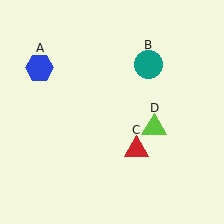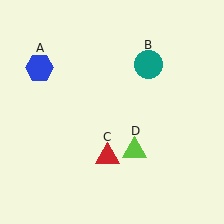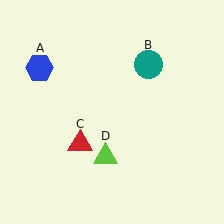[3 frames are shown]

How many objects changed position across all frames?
2 objects changed position: red triangle (object C), lime triangle (object D).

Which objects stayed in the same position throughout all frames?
Blue hexagon (object A) and teal circle (object B) remained stationary.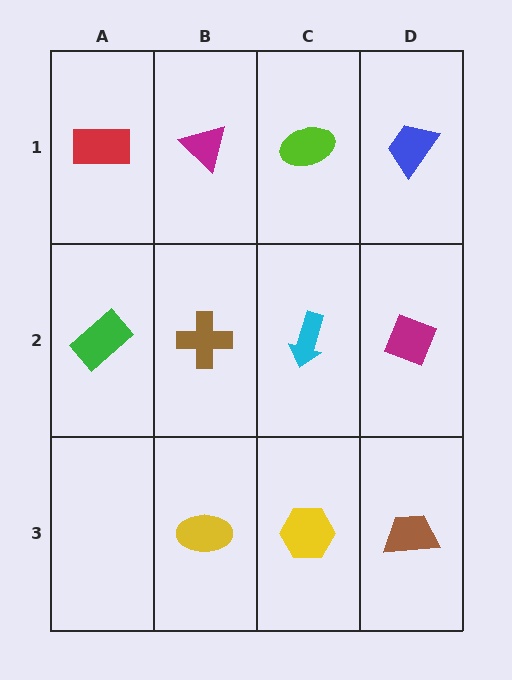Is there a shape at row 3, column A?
No, that cell is empty.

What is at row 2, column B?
A brown cross.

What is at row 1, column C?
A lime ellipse.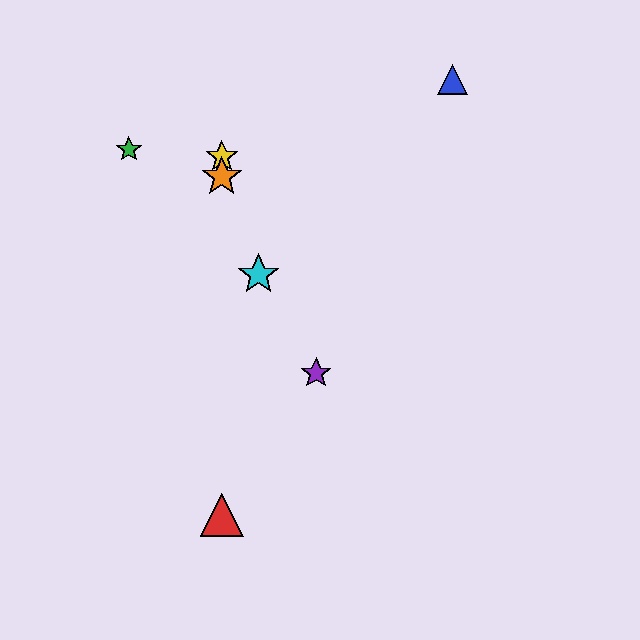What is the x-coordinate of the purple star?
The purple star is at x≈316.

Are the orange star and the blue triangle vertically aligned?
No, the orange star is at x≈222 and the blue triangle is at x≈452.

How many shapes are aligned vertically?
3 shapes (the red triangle, the yellow star, the orange star) are aligned vertically.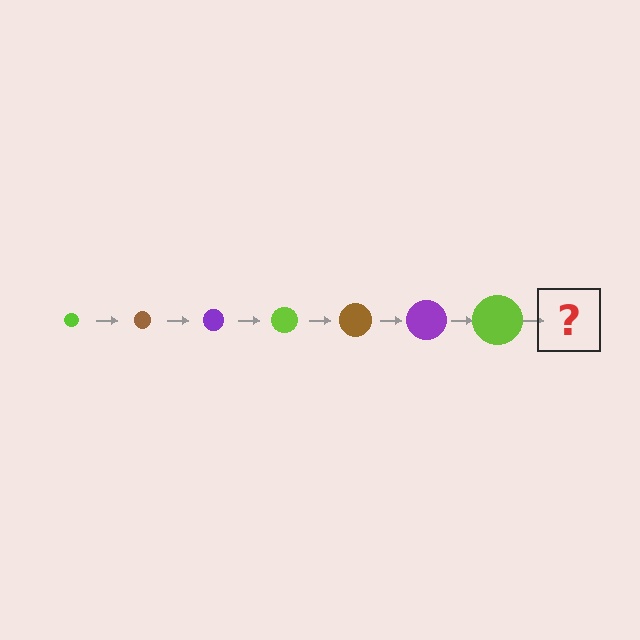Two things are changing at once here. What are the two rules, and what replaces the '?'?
The two rules are that the circle grows larger each step and the color cycles through lime, brown, and purple. The '?' should be a brown circle, larger than the previous one.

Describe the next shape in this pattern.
It should be a brown circle, larger than the previous one.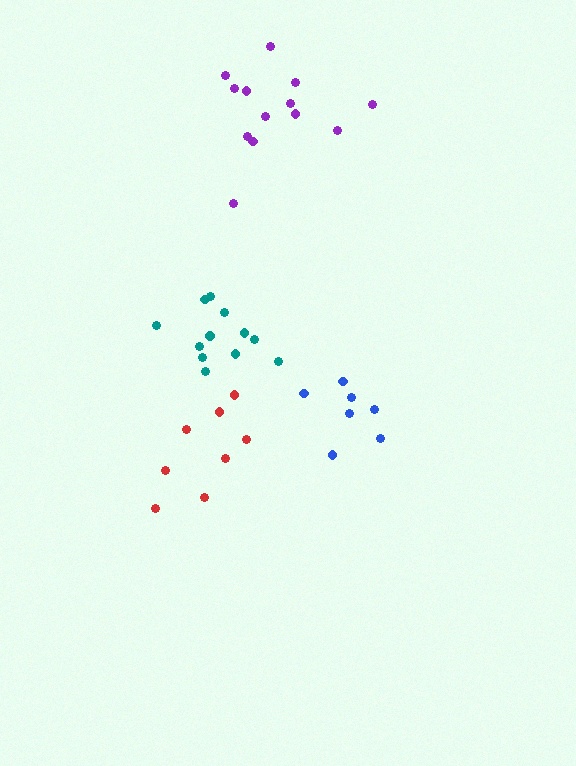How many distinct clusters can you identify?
There are 4 distinct clusters.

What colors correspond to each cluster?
The clusters are colored: purple, teal, red, blue.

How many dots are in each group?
Group 1: 13 dots, Group 2: 12 dots, Group 3: 8 dots, Group 4: 7 dots (40 total).